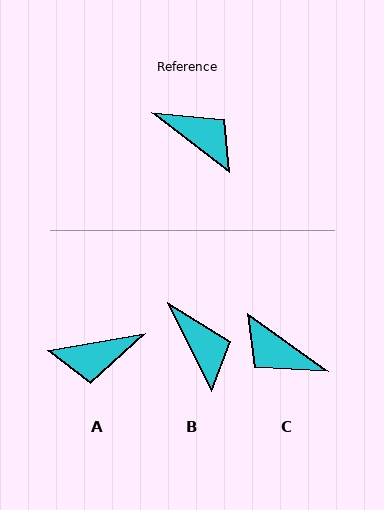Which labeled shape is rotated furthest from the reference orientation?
C, about 178 degrees away.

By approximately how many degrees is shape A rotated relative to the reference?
Approximately 132 degrees clockwise.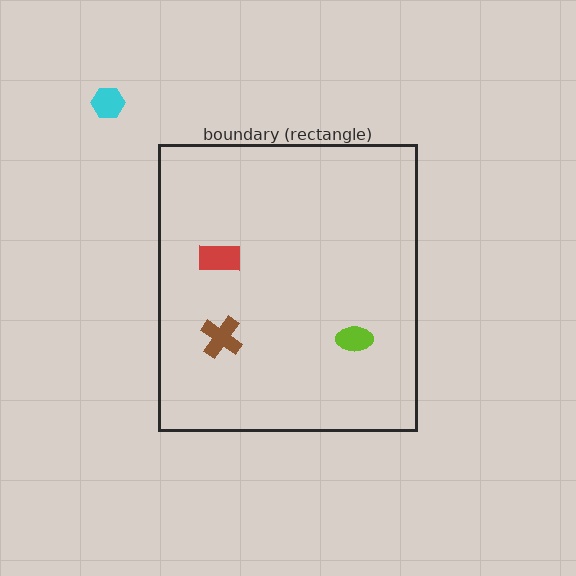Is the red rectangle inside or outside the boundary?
Inside.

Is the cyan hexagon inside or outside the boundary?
Outside.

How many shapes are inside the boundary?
3 inside, 1 outside.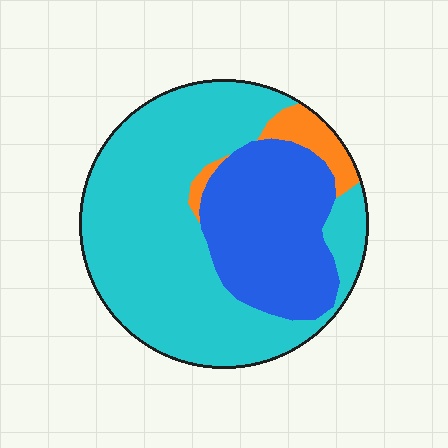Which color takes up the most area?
Cyan, at roughly 65%.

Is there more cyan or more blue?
Cyan.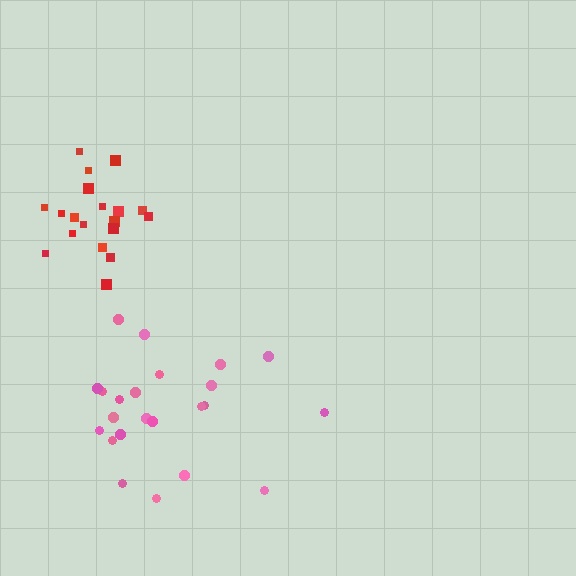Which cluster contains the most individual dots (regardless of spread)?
Pink (23).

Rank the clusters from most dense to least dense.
red, pink.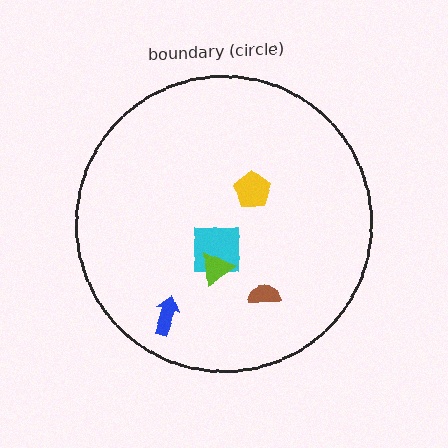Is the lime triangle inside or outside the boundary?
Inside.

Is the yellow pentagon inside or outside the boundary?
Inside.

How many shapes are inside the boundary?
5 inside, 0 outside.